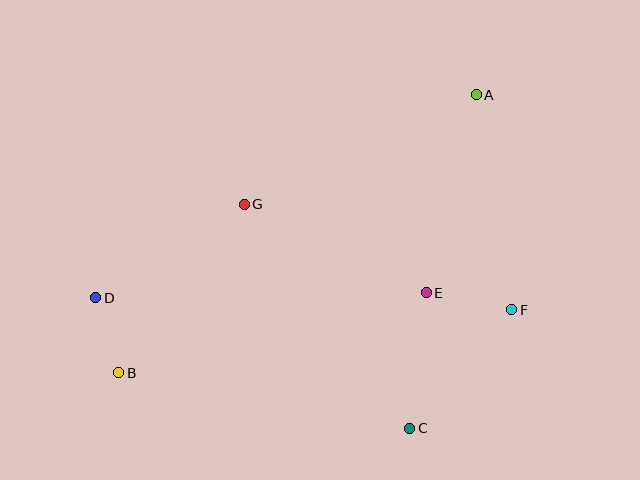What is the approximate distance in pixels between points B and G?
The distance between B and G is approximately 210 pixels.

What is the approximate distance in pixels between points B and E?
The distance between B and E is approximately 318 pixels.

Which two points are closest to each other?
Points B and D are closest to each other.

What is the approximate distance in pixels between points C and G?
The distance between C and G is approximately 278 pixels.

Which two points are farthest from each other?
Points A and B are farthest from each other.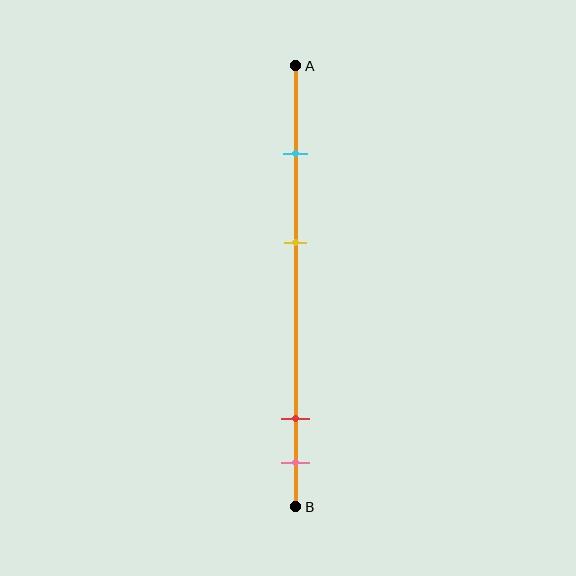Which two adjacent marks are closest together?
The red and pink marks are the closest adjacent pair.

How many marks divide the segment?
There are 4 marks dividing the segment.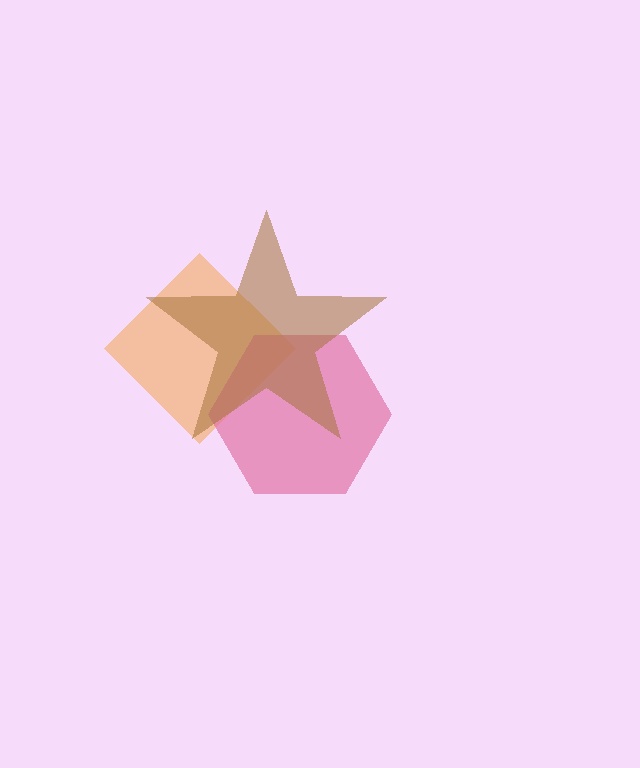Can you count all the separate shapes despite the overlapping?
Yes, there are 3 separate shapes.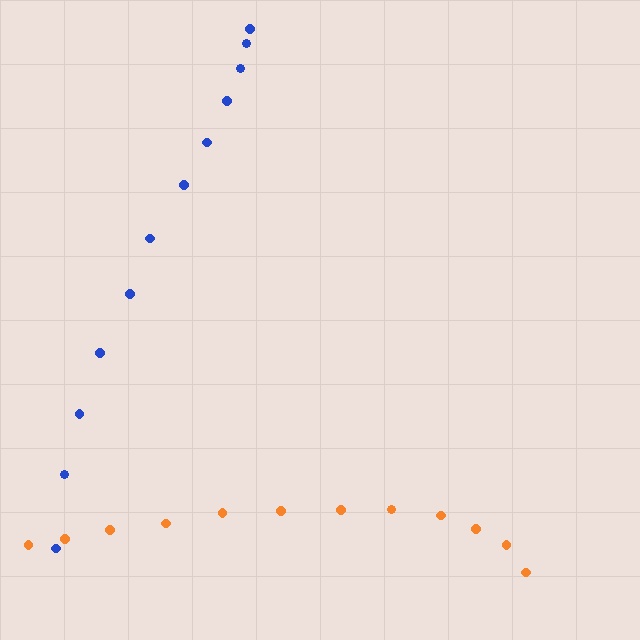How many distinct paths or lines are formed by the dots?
There are 2 distinct paths.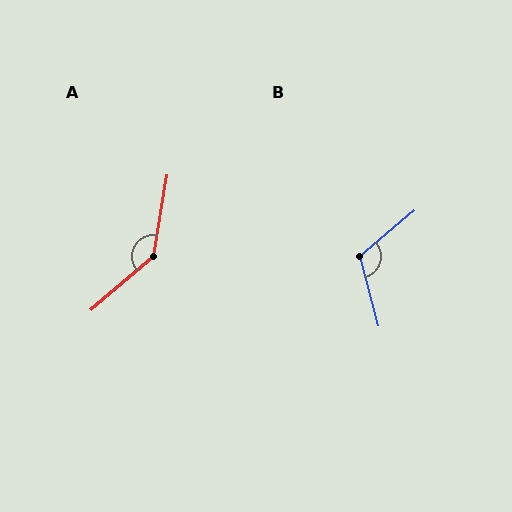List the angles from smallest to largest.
B (115°), A (140°).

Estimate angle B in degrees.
Approximately 115 degrees.